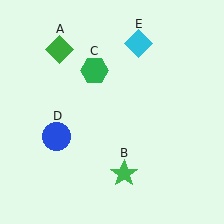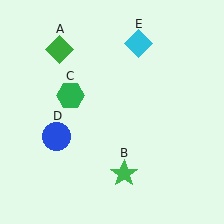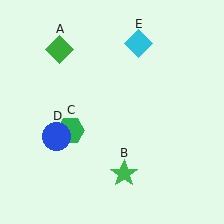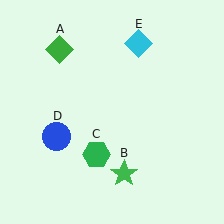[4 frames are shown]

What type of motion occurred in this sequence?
The green hexagon (object C) rotated counterclockwise around the center of the scene.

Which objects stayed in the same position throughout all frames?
Green diamond (object A) and green star (object B) and blue circle (object D) and cyan diamond (object E) remained stationary.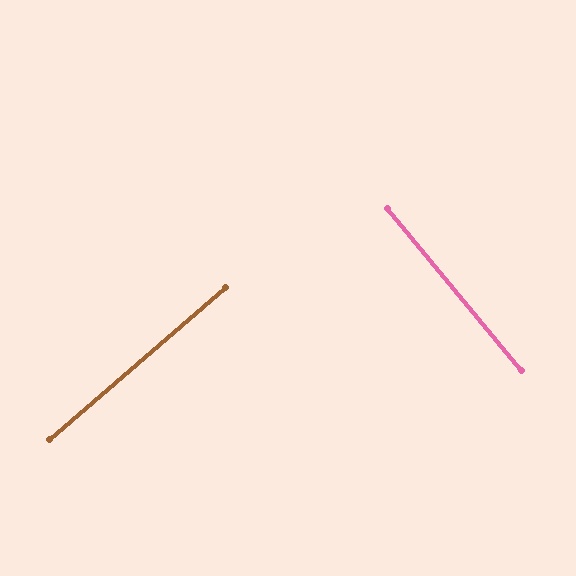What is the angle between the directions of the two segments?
Approximately 89 degrees.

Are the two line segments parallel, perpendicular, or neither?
Perpendicular — they meet at approximately 89°.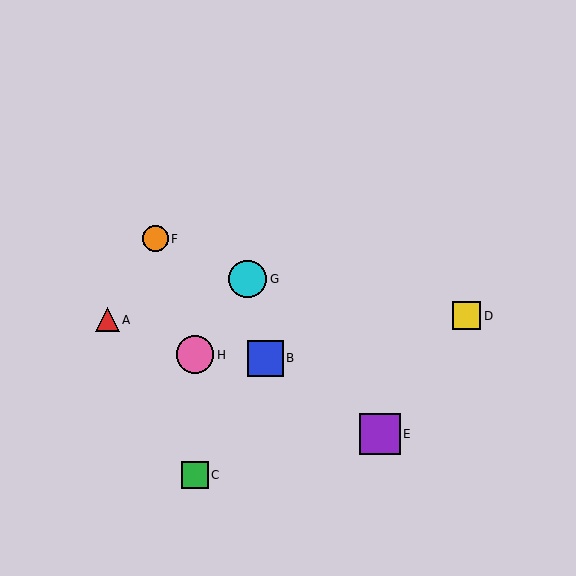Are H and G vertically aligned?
No, H is at x≈195 and G is at x≈248.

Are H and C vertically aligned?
Yes, both are at x≈195.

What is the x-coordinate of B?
Object B is at x≈265.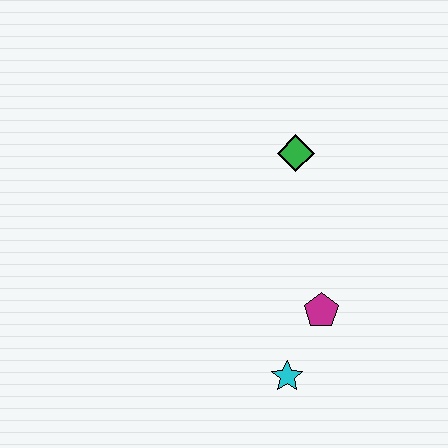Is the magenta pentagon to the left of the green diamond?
No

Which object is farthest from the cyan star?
The green diamond is farthest from the cyan star.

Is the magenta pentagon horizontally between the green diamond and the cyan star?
No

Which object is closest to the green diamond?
The magenta pentagon is closest to the green diamond.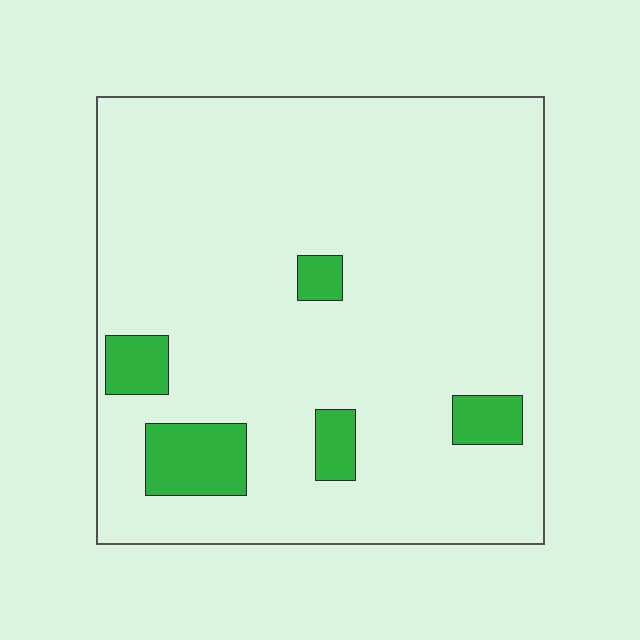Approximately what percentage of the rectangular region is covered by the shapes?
Approximately 10%.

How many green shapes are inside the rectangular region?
5.